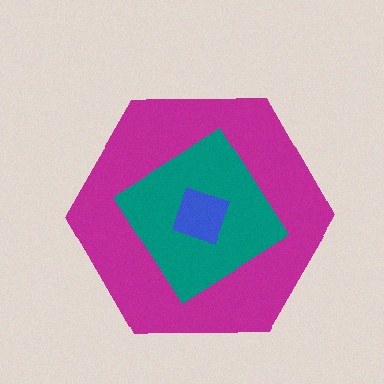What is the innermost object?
The blue square.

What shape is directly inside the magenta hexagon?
The teal diamond.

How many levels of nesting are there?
3.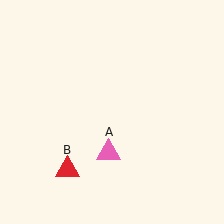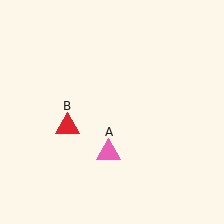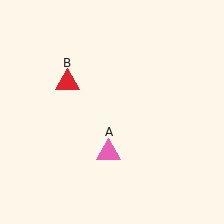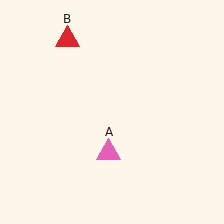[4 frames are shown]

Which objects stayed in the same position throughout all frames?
Pink triangle (object A) remained stationary.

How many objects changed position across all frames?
1 object changed position: red triangle (object B).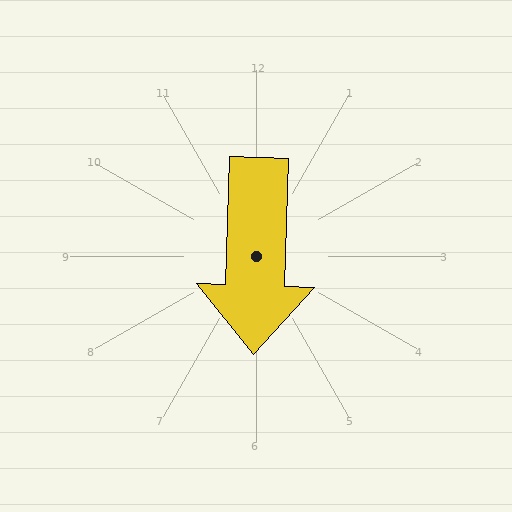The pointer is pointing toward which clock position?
Roughly 6 o'clock.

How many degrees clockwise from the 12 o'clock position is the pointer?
Approximately 182 degrees.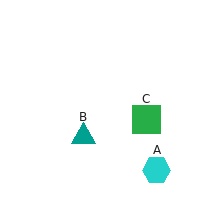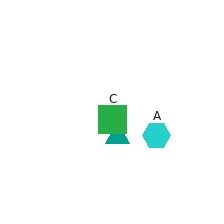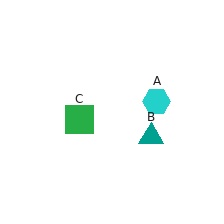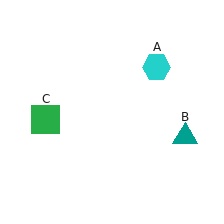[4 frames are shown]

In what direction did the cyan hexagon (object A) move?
The cyan hexagon (object A) moved up.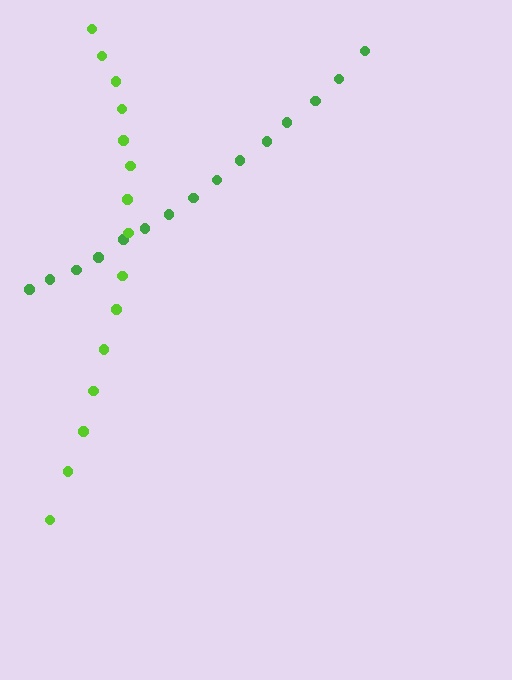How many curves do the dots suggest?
There are 2 distinct paths.